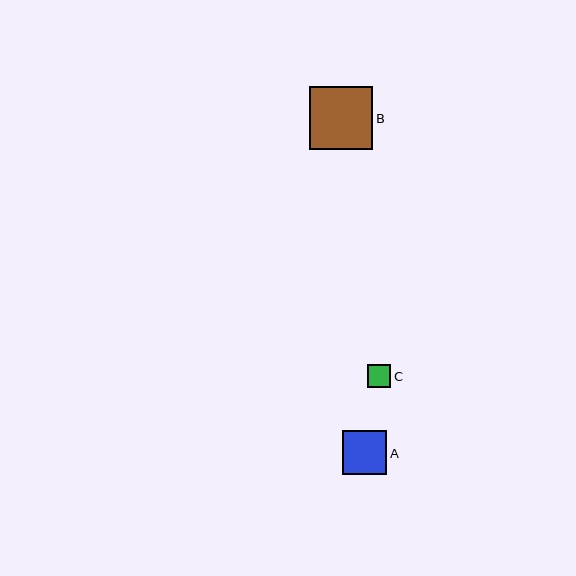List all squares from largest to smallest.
From largest to smallest: B, A, C.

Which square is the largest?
Square B is the largest with a size of approximately 64 pixels.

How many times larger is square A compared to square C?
Square A is approximately 1.9 times the size of square C.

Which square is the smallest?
Square C is the smallest with a size of approximately 23 pixels.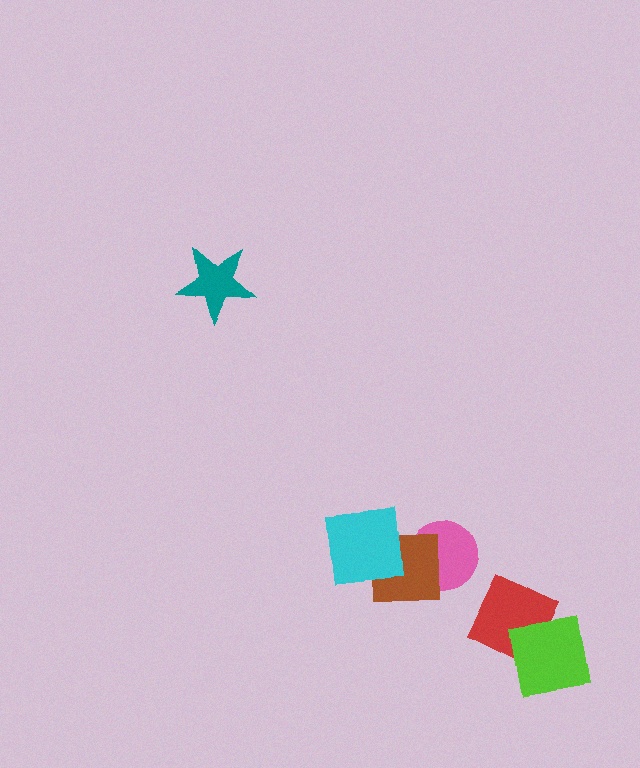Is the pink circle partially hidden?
Yes, it is partially covered by another shape.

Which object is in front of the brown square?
The cyan square is in front of the brown square.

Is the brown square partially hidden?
Yes, it is partially covered by another shape.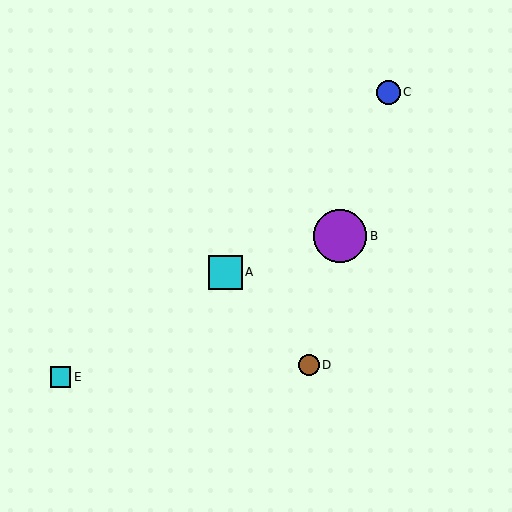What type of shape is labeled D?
Shape D is a brown circle.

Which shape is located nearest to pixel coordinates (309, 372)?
The brown circle (labeled D) at (309, 365) is nearest to that location.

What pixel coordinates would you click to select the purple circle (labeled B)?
Click at (340, 236) to select the purple circle B.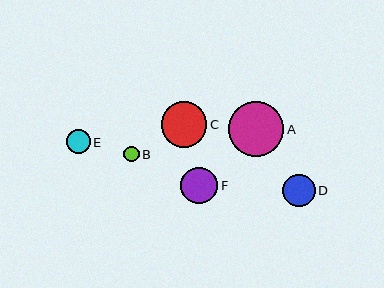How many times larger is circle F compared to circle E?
Circle F is approximately 1.5 times the size of circle E.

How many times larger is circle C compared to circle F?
Circle C is approximately 1.2 times the size of circle F.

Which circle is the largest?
Circle A is the largest with a size of approximately 55 pixels.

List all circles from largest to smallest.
From largest to smallest: A, C, F, D, E, B.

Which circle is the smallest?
Circle B is the smallest with a size of approximately 15 pixels.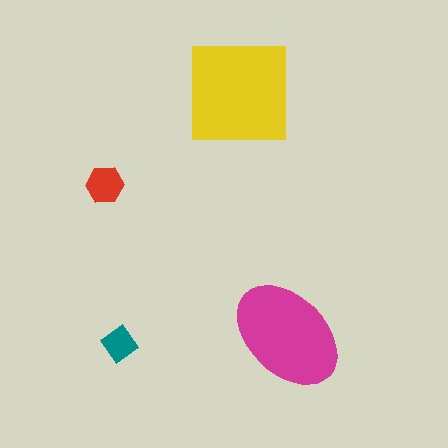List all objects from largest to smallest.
The yellow square, the magenta ellipse, the red hexagon, the teal diamond.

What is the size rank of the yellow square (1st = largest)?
1st.